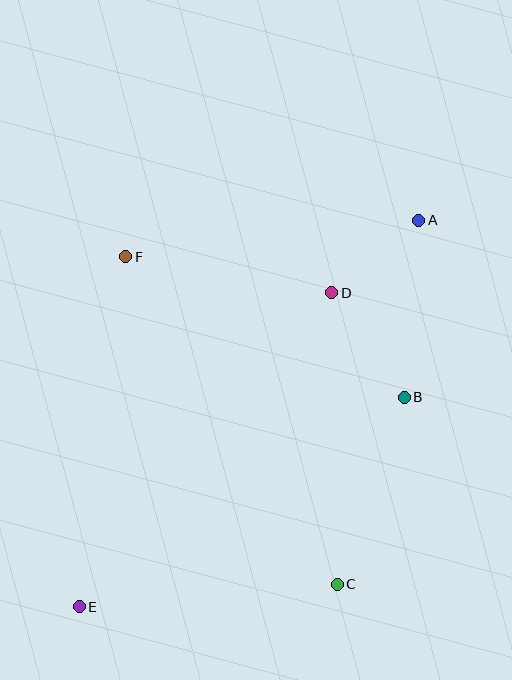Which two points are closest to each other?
Points A and D are closest to each other.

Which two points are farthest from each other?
Points A and E are farthest from each other.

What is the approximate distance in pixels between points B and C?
The distance between B and C is approximately 199 pixels.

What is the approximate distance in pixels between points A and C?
The distance between A and C is approximately 373 pixels.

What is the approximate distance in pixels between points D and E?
The distance between D and E is approximately 403 pixels.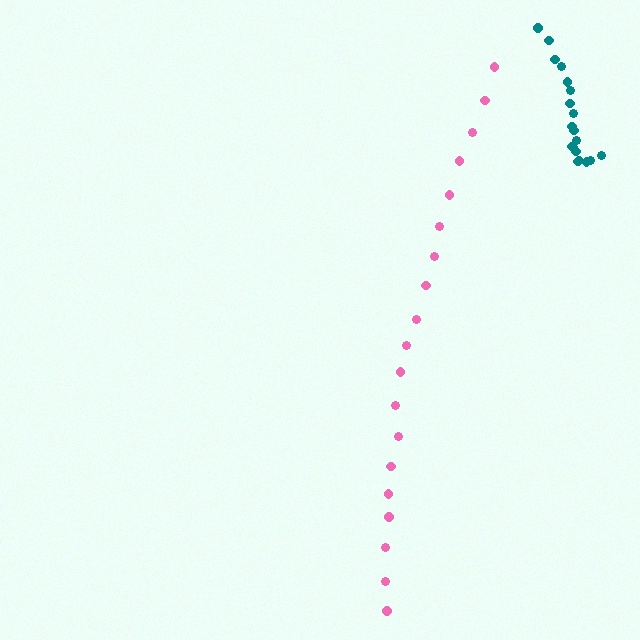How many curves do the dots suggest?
There are 2 distinct paths.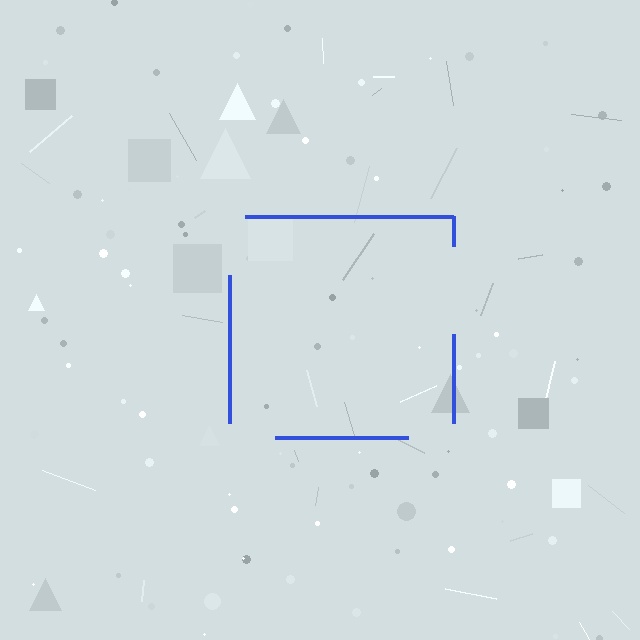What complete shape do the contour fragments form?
The contour fragments form a square.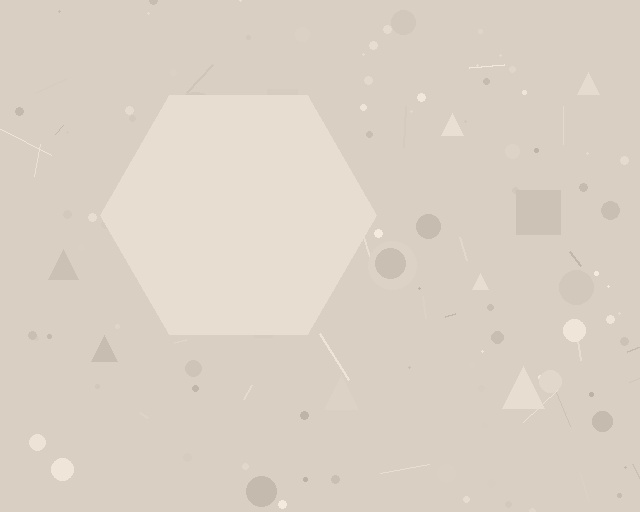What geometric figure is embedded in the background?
A hexagon is embedded in the background.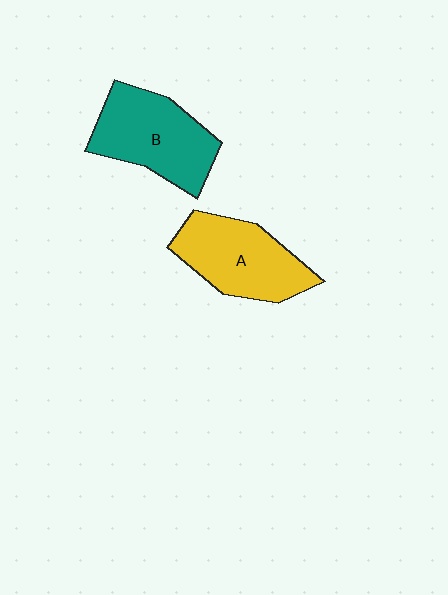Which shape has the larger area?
Shape B (teal).